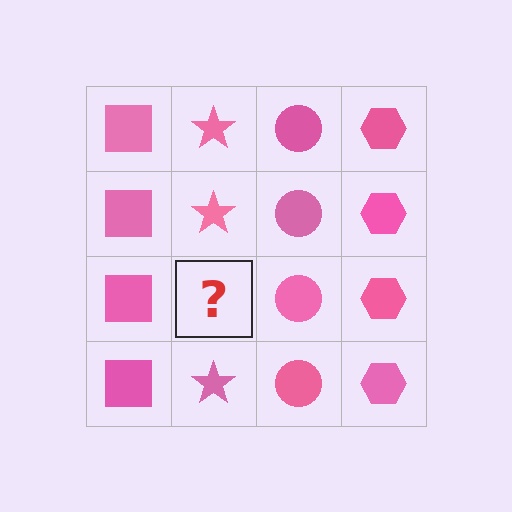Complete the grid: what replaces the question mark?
The question mark should be replaced with a pink star.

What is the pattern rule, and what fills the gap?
The rule is that each column has a consistent shape. The gap should be filled with a pink star.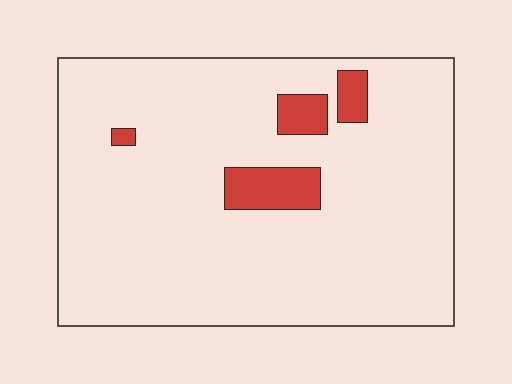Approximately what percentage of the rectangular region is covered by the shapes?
Approximately 10%.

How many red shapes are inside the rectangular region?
4.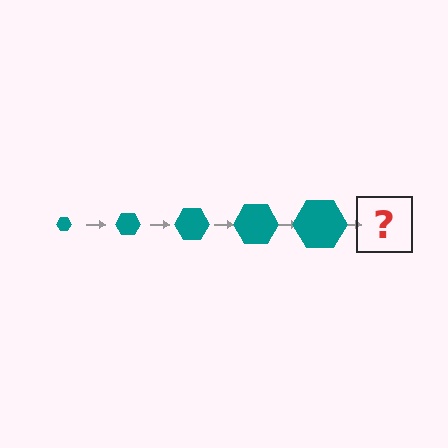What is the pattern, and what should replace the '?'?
The pattern is that the hexagon gets progressively larger each step. The '?' should be a teal hexagon, larger than the previous one.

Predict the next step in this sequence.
The next step is a teal hexagon, larger than the previous one.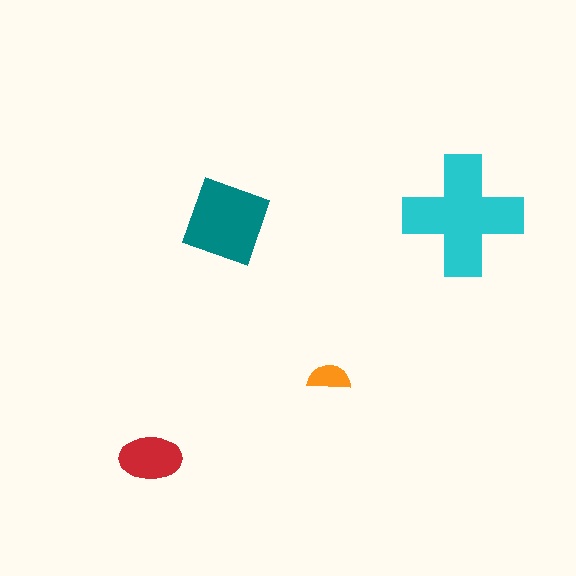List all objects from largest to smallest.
The cyan cross, the teal diamond, the red ellipse, the orange semicircle.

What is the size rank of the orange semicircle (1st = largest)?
4th.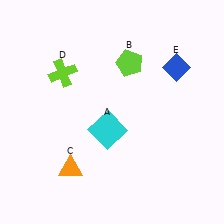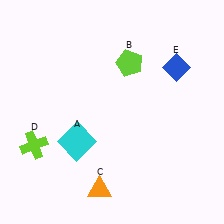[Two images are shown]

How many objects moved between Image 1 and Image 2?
3 objects moved between the two images.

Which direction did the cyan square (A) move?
The cyan square (A) moved left.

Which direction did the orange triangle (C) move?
The orange triangle (C) moved right.